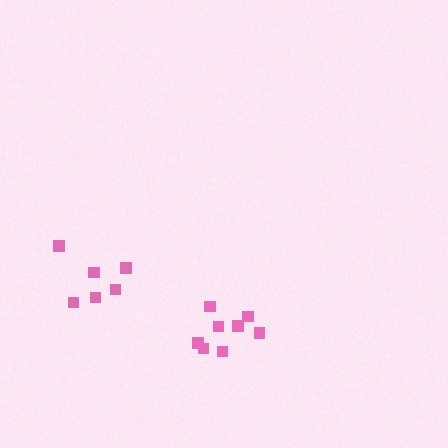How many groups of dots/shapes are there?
There are 2 groups.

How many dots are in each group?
Group 1: 8 dots, Group 2: 6 dots (14 total).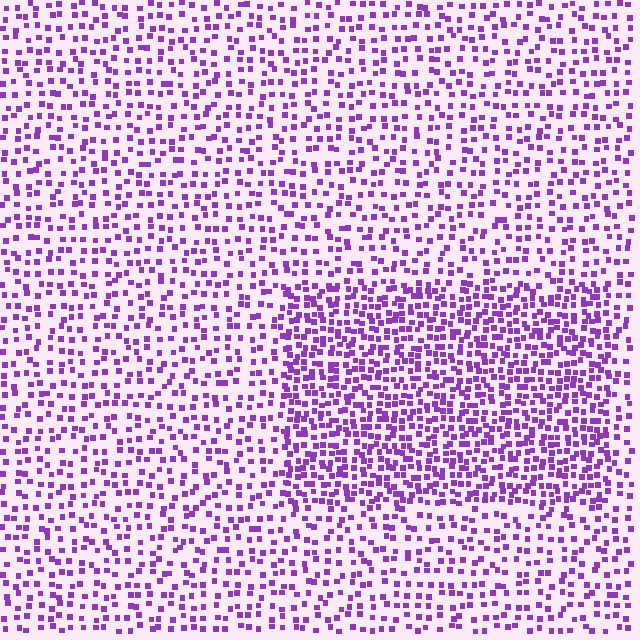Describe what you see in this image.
The image contains small purple elements arranged at two different densities. A rectangle-shaped region is visible where the elements are more densely packed than the surrounding area.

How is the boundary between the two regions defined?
The boundary is defined by a change in element density (approximately 1.9x ratio). All elements are the same color, size, and shape.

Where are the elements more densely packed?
The elements are more densely packed inside the rectangle boundary.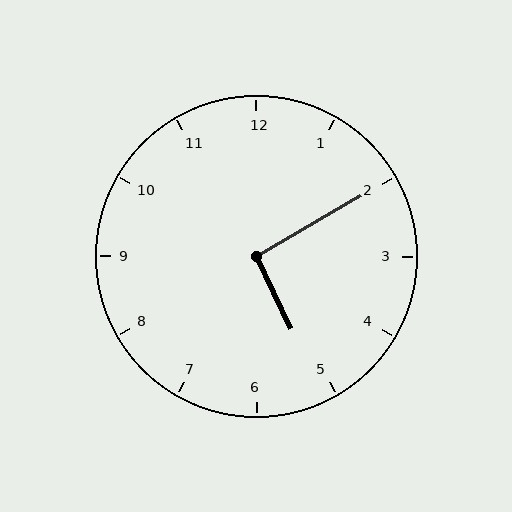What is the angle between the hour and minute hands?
Approximately 95 degrees.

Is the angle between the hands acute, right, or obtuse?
It is right.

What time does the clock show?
5:10.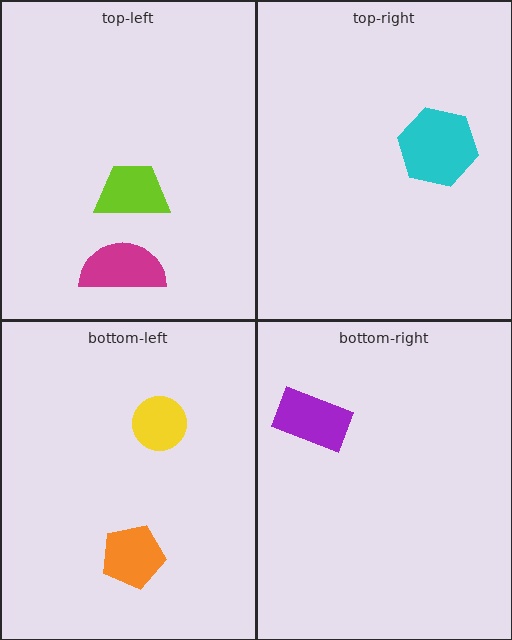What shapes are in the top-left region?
The magenta semicircle, the lime trapezoid.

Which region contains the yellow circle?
The bottom-left region.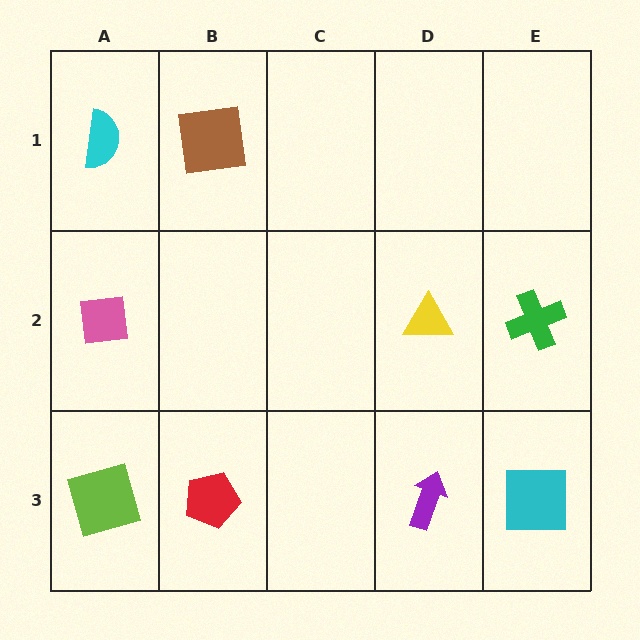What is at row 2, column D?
A yellow triangle.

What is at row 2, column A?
A pink square.